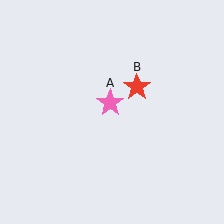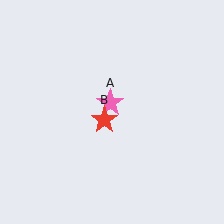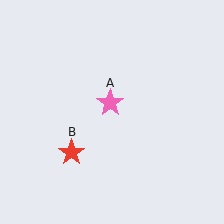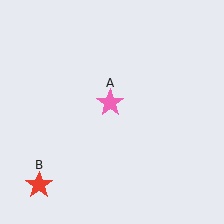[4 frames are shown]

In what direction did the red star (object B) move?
The red star (object B) moved down and to the left.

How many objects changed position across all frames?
1 object changed position: red star (object B).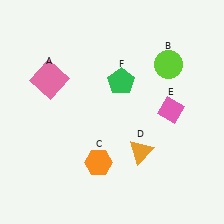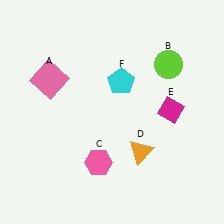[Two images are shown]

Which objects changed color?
C changed from orange to pink. E changed from pink to magenta. F changed from green to cyan.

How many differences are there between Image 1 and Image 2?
There are 3 differences between the two images.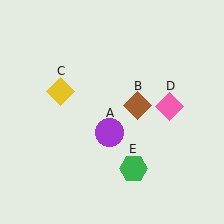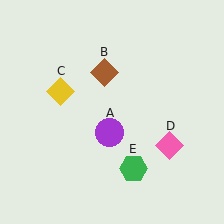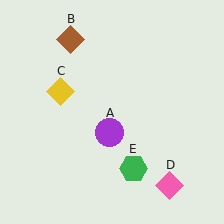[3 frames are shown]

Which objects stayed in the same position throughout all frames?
Purple circle (object A) and yellow diamond (object C) and green hexagon (object E) remained stationary.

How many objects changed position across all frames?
2 objects changed position: brown diamond (object B), pink diamond (object D).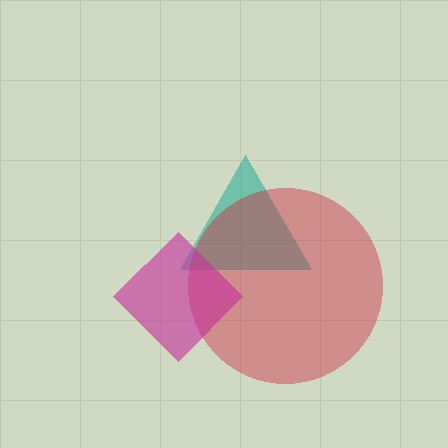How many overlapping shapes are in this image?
There are 3 overlapping shapes in the image.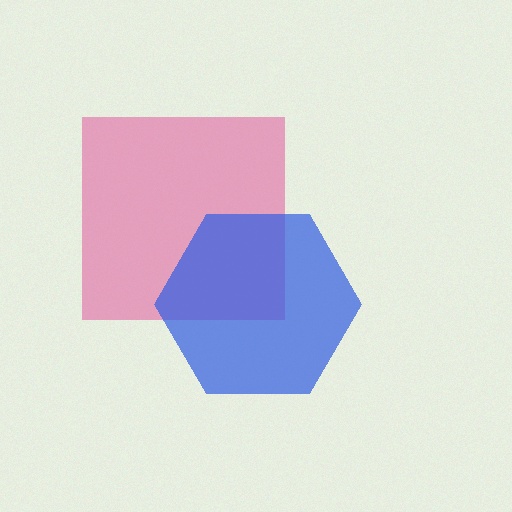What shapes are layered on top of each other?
The layered shapes are: a pink square, a blue hexagon.